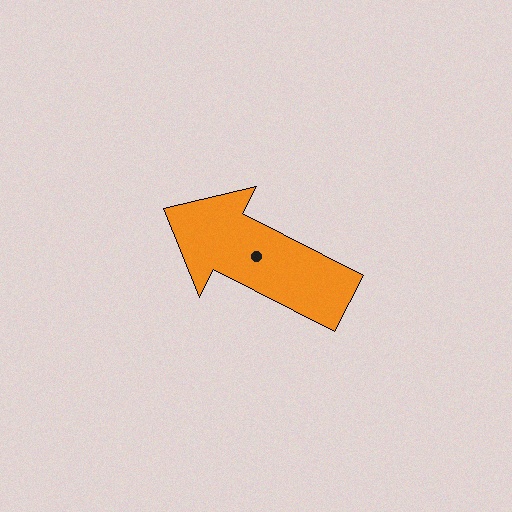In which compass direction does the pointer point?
Northwest.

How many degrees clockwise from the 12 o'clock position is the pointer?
Approximately 297 degrees.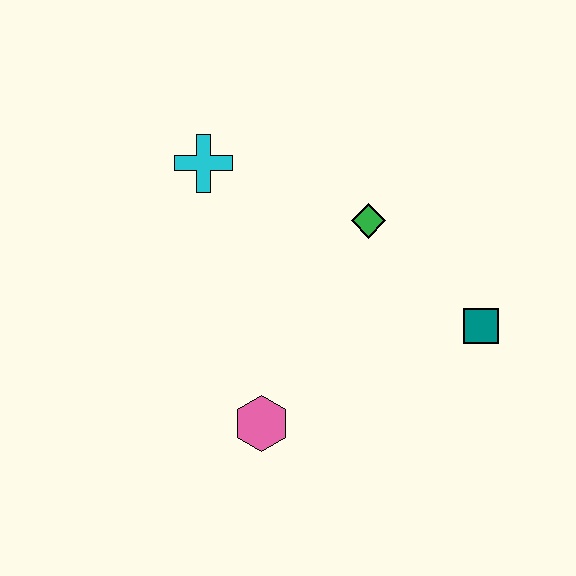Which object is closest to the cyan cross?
The green diamond is closest to the cyan cross.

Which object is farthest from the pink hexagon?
The cyan cross is farthest from the pink hexagon.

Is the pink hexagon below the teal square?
Yes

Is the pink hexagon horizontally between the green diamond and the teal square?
No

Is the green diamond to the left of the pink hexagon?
No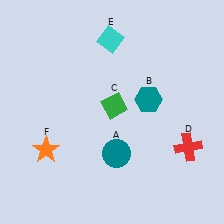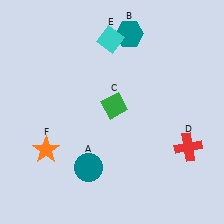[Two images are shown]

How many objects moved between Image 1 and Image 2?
2 objects moved between the two images.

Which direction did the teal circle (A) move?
The teal circle (A) moved left.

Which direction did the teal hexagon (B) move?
The teal hexagon (B) moved up.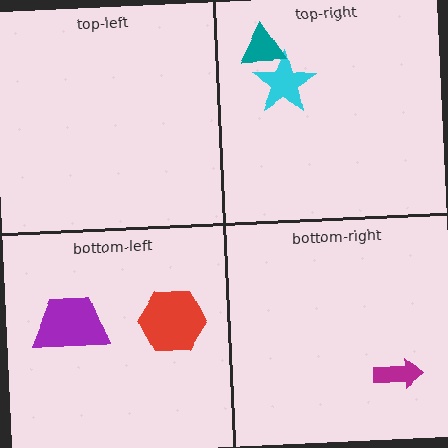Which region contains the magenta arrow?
The bottom-right region.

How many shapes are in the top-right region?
2.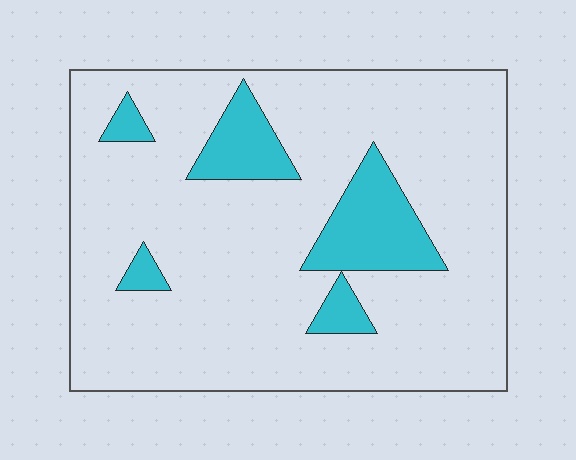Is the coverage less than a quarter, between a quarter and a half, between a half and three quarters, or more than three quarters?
Less than a quarter.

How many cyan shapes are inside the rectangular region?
5.